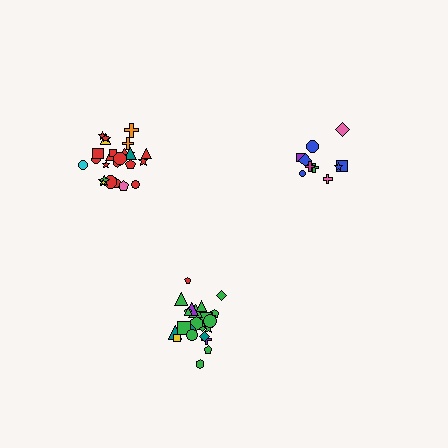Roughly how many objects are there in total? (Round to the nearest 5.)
Roughly 60 objects in total.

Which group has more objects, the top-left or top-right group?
The top-left group.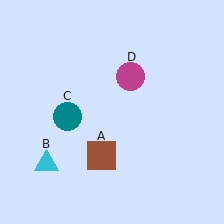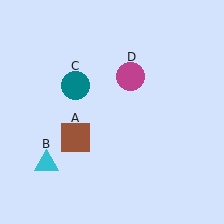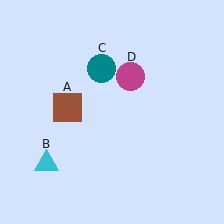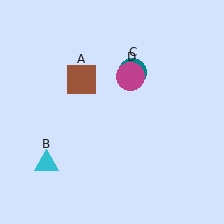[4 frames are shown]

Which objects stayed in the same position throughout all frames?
Cyan triangle (object B) and magenta circle (object D) remained stationary.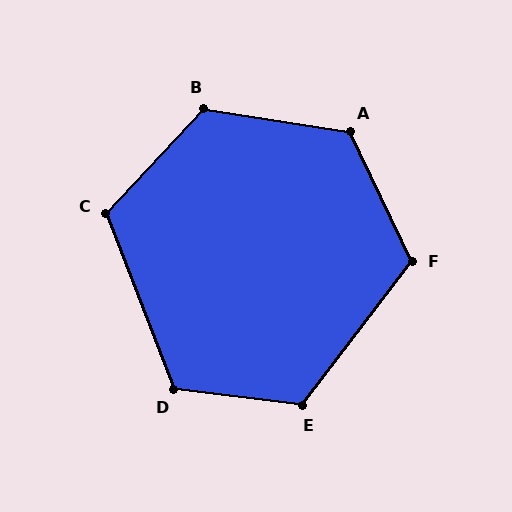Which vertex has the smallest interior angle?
C, at approximately 116 degrees.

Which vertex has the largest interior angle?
B, at approximately 124 degrees.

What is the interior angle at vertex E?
Approximately 120 degrees (obtuse).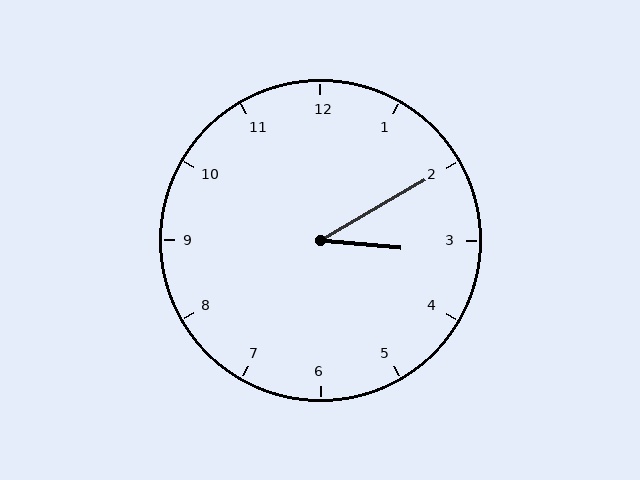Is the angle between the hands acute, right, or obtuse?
It is acute.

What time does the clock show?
3:10.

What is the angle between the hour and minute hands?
Approximately 35 degrees.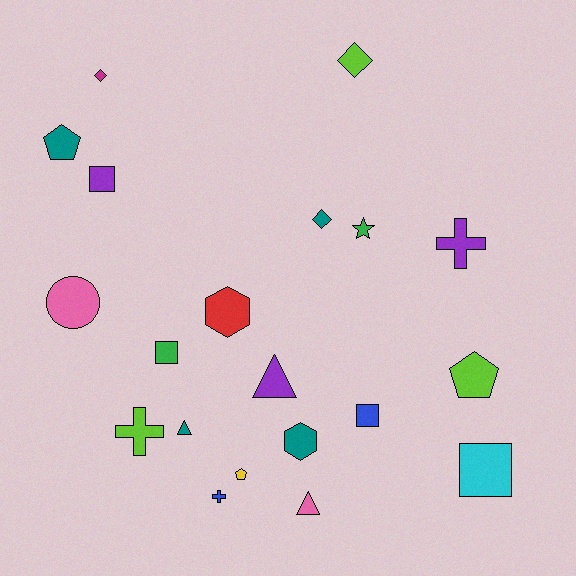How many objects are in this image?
There are 20 objects.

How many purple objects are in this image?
There are 3 purple objects.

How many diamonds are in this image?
There are 3 diamonds.